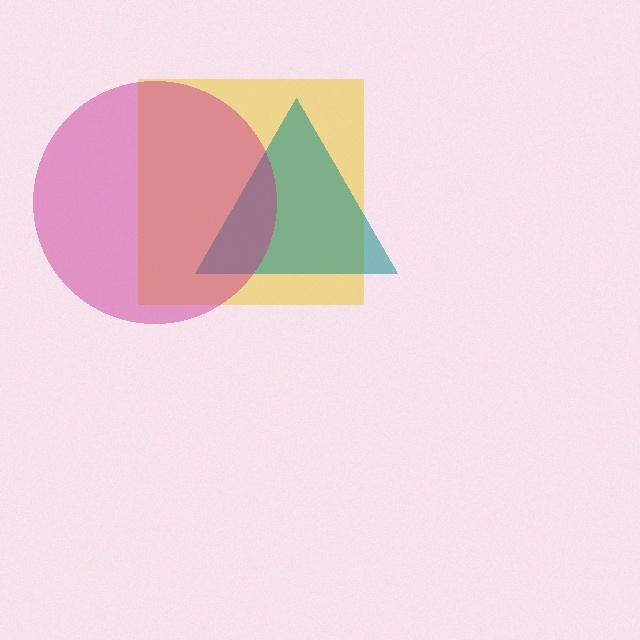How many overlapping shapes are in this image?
There are 3 overlapping shapes in the image.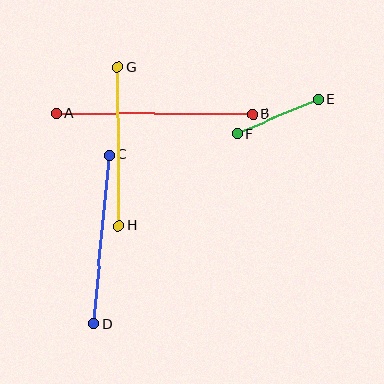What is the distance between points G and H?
The distance is approximately 159 pixels.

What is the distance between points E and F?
The distance is approximately 89 pixels.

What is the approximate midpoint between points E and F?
The midpoint is at approximately (278, 116) pixels.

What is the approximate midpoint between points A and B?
The midpoint is at approximately (155, 114) pixels.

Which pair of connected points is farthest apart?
Points A and B are farthest apart.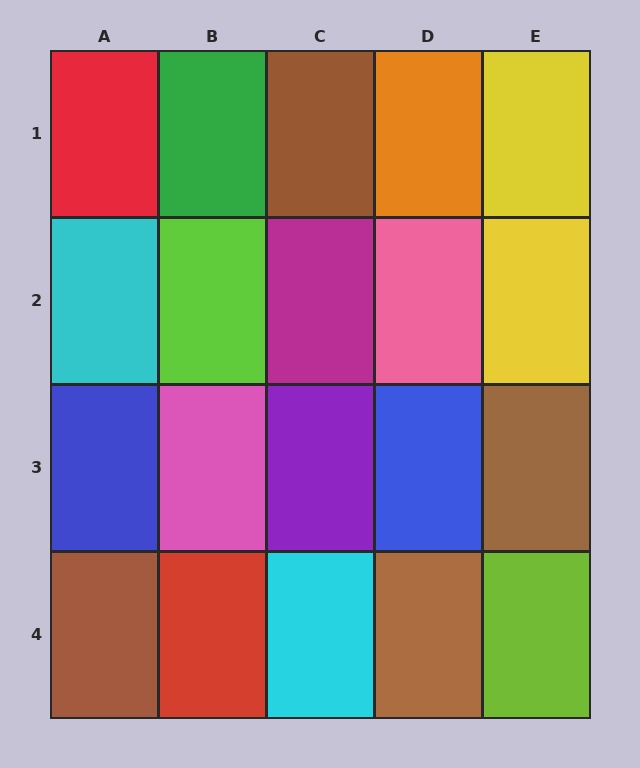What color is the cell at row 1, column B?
Green.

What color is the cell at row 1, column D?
Orange.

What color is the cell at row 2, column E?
Yellow.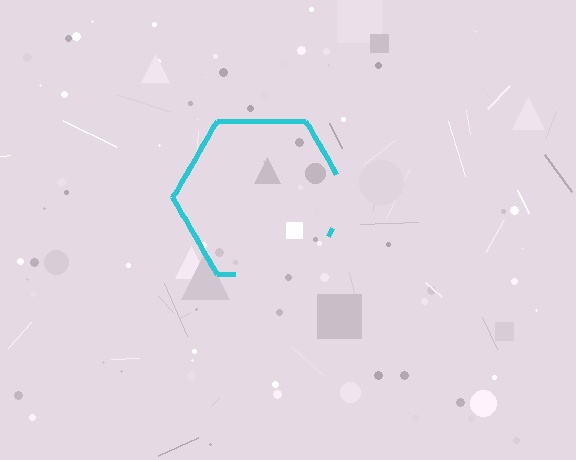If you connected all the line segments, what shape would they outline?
They would outline a hexagon.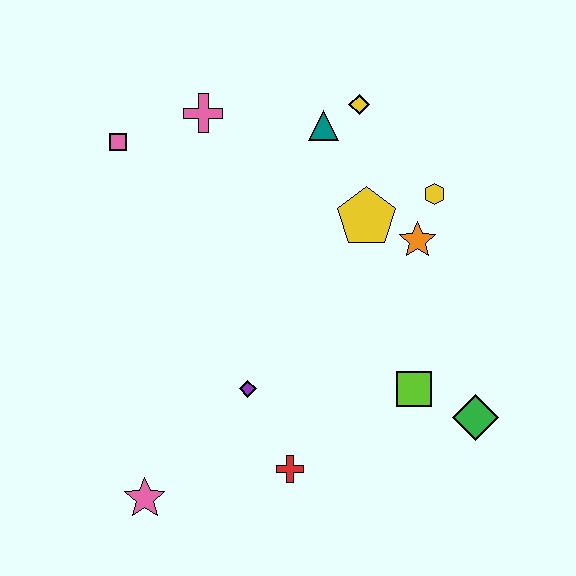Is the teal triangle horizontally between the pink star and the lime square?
Yes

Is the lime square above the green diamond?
Yes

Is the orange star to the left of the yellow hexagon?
Yes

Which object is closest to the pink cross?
The pink square is closest to the pink cross.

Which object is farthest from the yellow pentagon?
The pink star is farthest from the yellow pentagon.